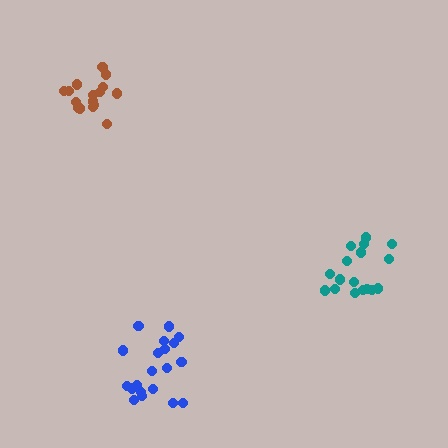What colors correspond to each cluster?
The clusters are colored: brown, blue, teal.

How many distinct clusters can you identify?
There are 3 distinct clusters.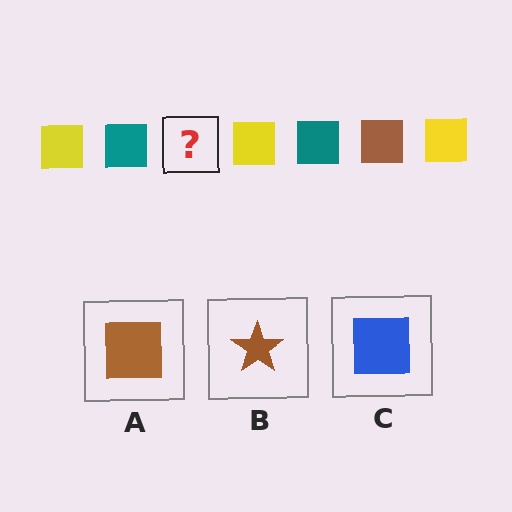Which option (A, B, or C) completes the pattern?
A.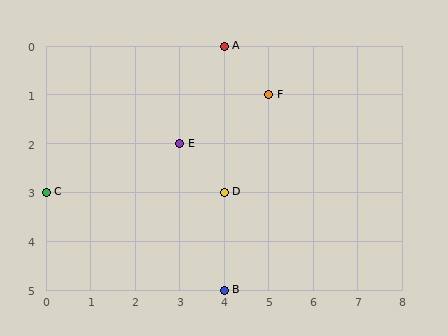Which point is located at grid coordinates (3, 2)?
Point E is at (3, 2).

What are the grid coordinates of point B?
Point B is at grid coordinates (4, 5).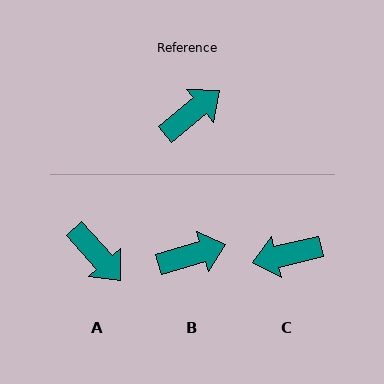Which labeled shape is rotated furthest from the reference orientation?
C, about 154 degrees away.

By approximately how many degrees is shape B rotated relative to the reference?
Approximately 23 degrees clockwise.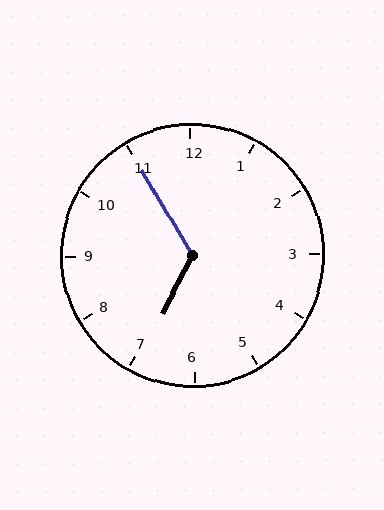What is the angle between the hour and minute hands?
Approximately 122 degrees.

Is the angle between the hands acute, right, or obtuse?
It is obtuse.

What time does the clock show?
6:55.